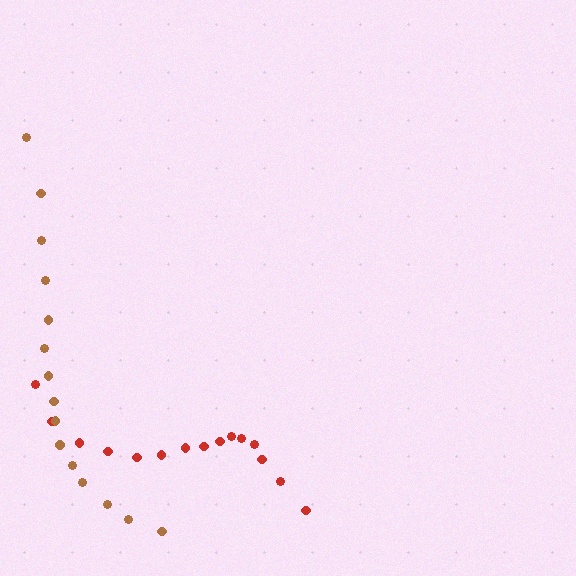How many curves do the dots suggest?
There are 2 distinct paths.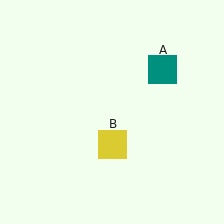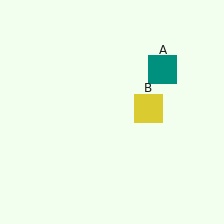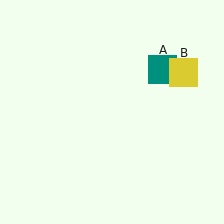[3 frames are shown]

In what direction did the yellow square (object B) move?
The yellow square (object B) moved up and to the right.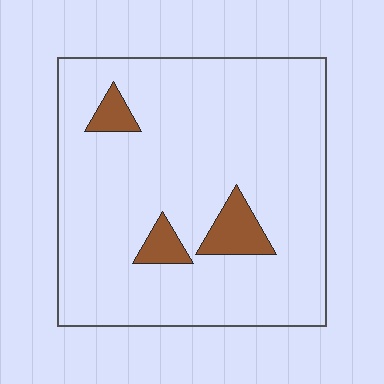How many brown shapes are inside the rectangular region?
3.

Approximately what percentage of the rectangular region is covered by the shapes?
Approximately 10%.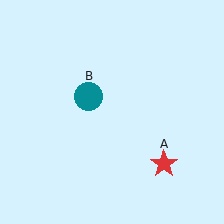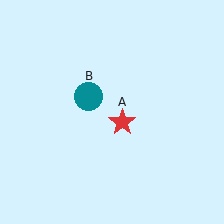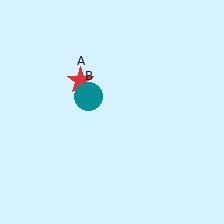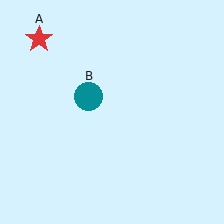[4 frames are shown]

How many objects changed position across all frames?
1 object changed position: red star (object A).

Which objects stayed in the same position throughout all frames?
Teal circle (object B) remained stationary.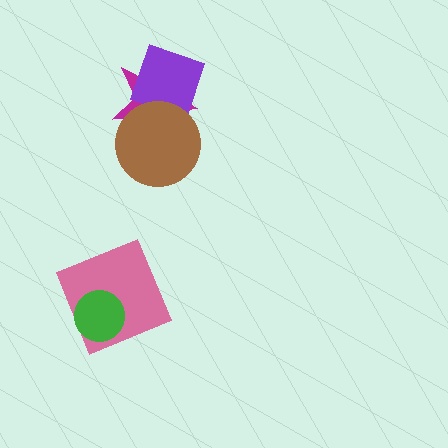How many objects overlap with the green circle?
1 object overlaps with the green circle.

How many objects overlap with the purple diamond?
2 objects overlap with the purple diamond.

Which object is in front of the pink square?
The green circle is in front of the pink square.